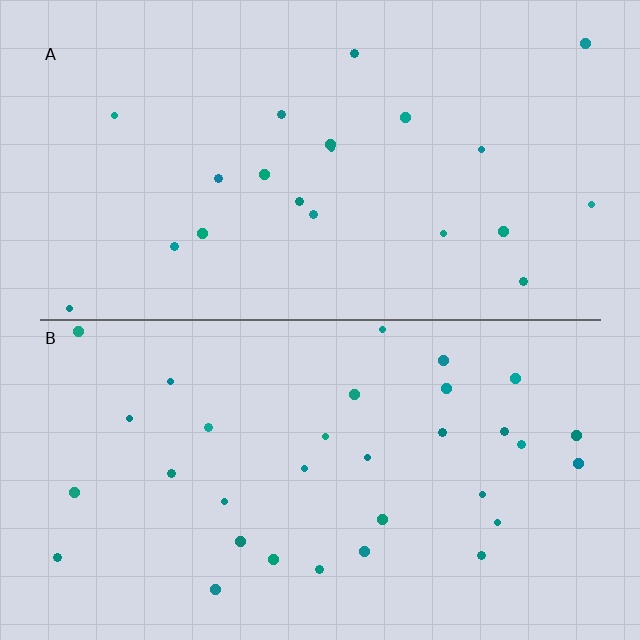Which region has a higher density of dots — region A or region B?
B (the bottom).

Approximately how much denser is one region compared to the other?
Approximately 1.6× — region B over region A.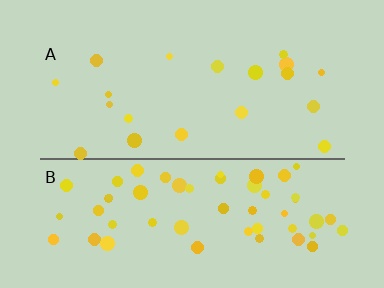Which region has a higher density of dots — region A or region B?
B (the bottom).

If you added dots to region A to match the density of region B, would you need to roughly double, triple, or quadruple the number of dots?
Approximately triple.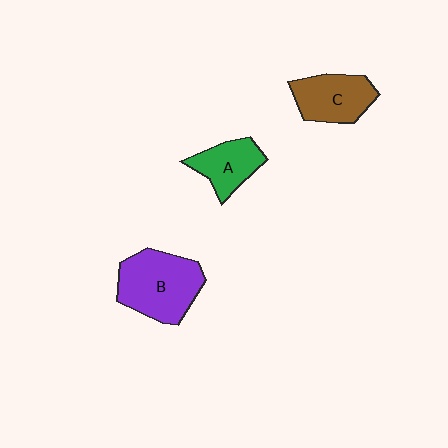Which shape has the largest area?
Shape B (purple).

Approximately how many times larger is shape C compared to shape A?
Approximately 1.2 times.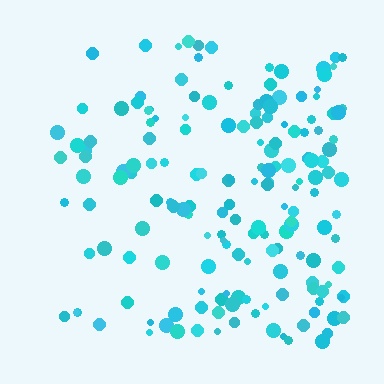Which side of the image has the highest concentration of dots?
The right.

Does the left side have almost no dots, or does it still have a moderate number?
Still a moderate number, just noticeably fewer than the right.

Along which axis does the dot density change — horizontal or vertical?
Horizontal.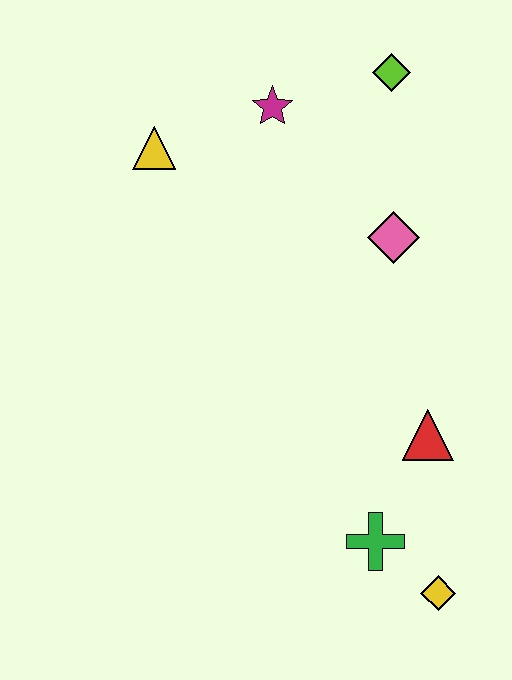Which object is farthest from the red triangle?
The yellow triangle is farthest from the red triangle.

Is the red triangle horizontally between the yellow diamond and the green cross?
Yes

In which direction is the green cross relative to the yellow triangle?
The green cross is below the yellow triangle.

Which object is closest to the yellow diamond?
The green cross is closest to the yellow diamond.